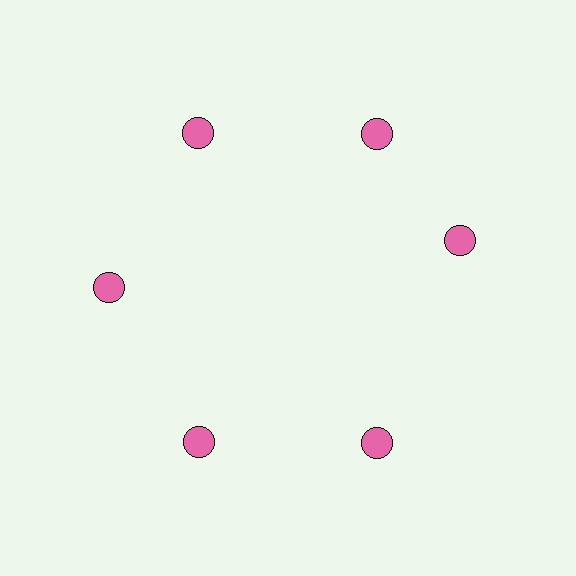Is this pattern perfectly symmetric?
No. The 6 pink circles are arranged in a ring, but one element near the 3 o'clock position is rotated out of alignment along the ring, breaking the 6-fold rotational symmetry.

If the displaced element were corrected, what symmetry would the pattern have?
It would have 6-fold rotational symmetry — the pattern would map onto itself every 60 degrees.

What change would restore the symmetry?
The symmetry would be restored by rotating it back into even spacing with its neighbors so that all 6 circles sit at equal angles and equal distance from the center.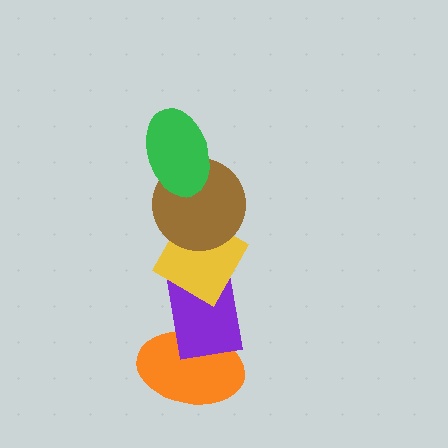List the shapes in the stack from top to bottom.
From top to bottom: the green ellipse, the brown circle, the yellow diamond, the purple rectangle, the orange ellipse.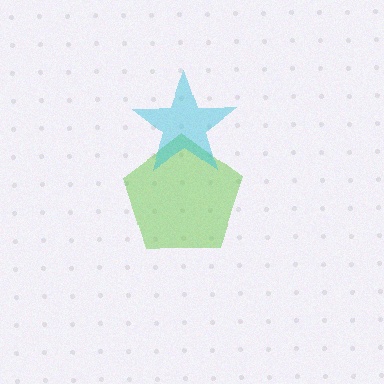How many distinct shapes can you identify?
There are 2 distinct shapes: a lime pentagon, a cyan star.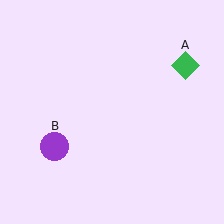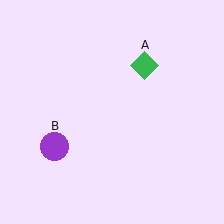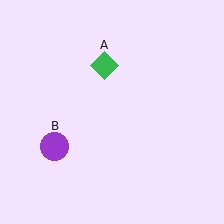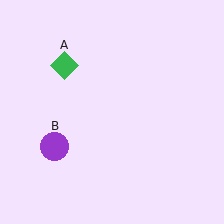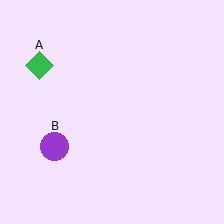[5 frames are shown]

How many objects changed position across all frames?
1 object changed position: green diamond (object A).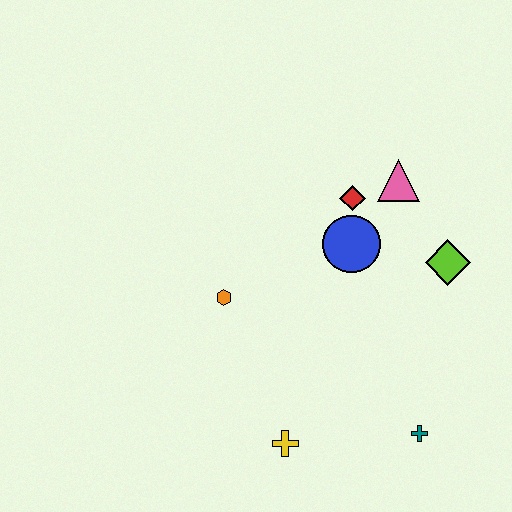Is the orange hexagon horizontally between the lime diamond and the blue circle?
No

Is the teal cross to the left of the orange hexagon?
No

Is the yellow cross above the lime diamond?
No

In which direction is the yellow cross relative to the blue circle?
The yellow cross is below the blue circle.